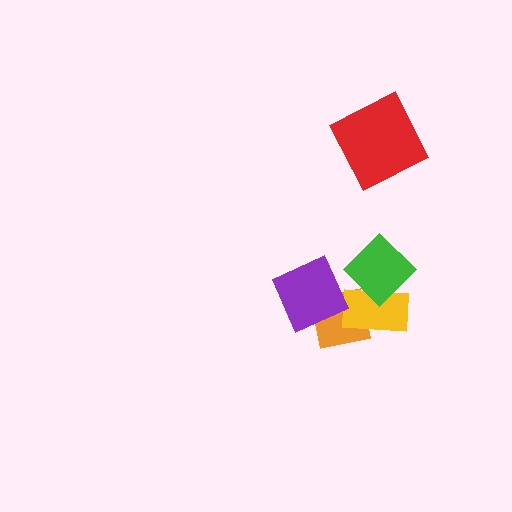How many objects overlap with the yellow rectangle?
2 objects overlap with the yellow rectangle.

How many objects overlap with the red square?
0 objects overlap with the red square.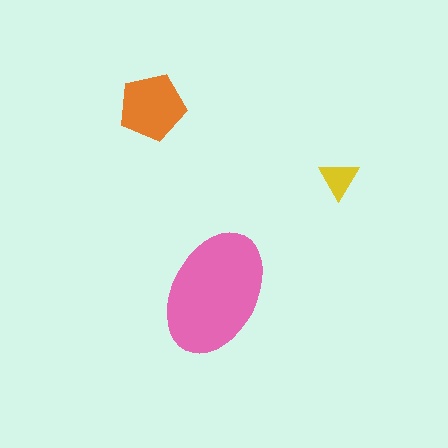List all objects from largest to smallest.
The pink ellipse, the orange pentagon, the yellow triangle.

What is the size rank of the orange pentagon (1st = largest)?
2nd.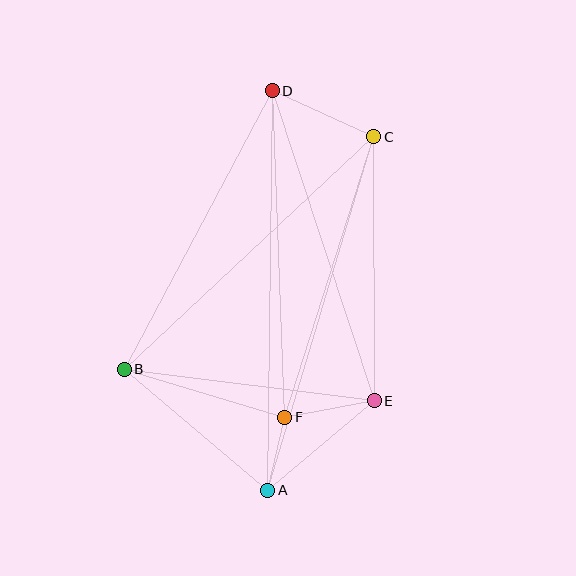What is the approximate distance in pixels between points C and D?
The distance between C and D is approximately 111 pixels.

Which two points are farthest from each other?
Points A and D are farthest from each other.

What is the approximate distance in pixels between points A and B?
The distance between A and B is approximately 187 pixels.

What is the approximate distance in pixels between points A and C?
The distance between A and C is approximately 369 pixels.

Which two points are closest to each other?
Points A and F are closest to each other.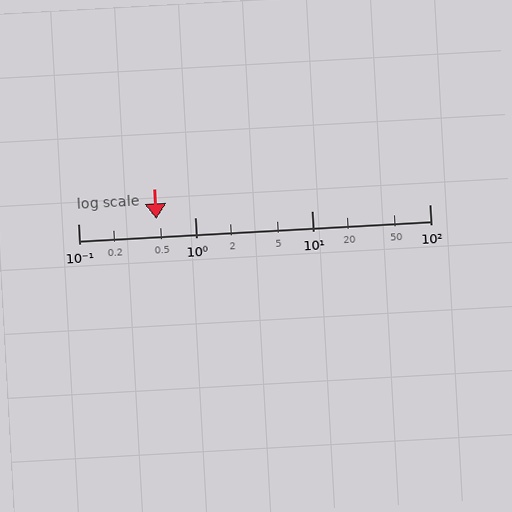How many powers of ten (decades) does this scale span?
The scale spans 3 decades, from 0.1 to 100.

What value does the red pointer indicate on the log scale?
The pointer indicates approximately 0.47.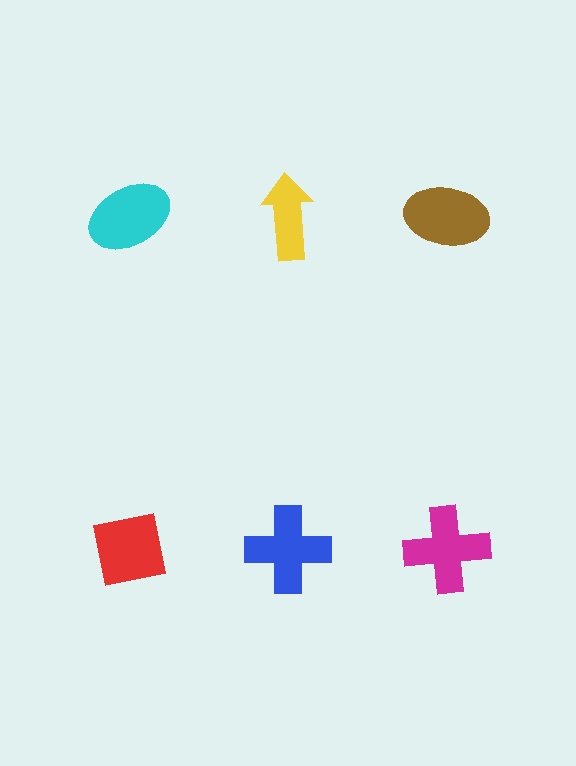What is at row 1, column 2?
A yellow arrow.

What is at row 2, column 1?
A red square.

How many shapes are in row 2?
3 shapes.